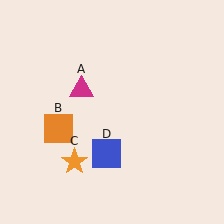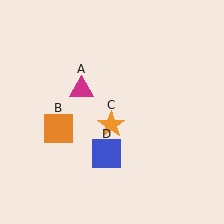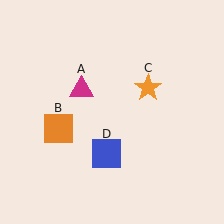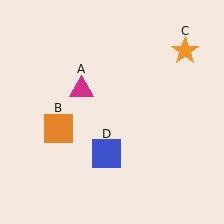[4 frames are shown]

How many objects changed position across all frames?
1 object changed position: orange star (object C).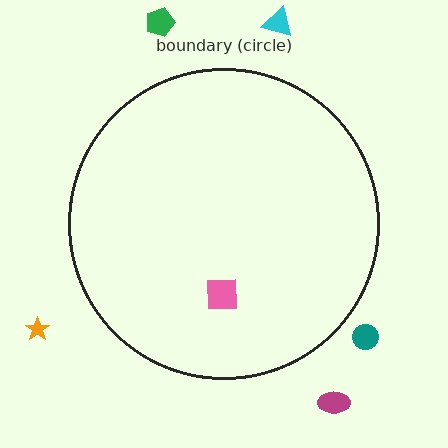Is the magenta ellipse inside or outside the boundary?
Outside.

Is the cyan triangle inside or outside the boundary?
Outside.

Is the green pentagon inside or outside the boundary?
Outside.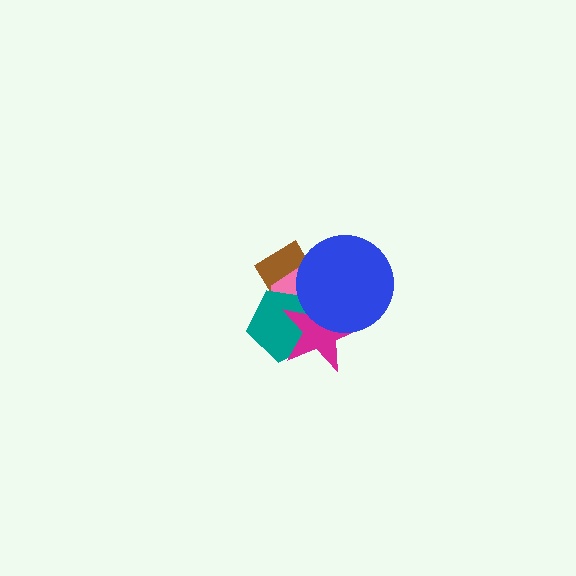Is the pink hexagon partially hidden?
Yes, it is partially covered by another shape.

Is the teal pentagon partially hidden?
Yes, it is partially covered by another shape.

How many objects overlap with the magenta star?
4 objects overlap with the magenta star.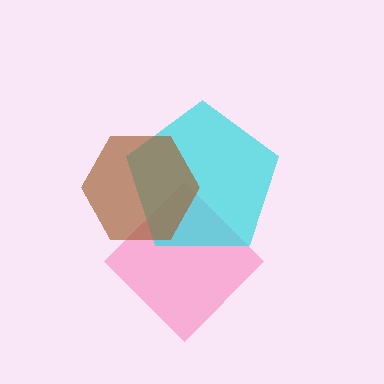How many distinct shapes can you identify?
There are 3 distinct shapes: a pink diamond, a cyan pentagon, a brown hexagon.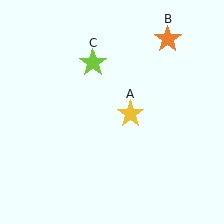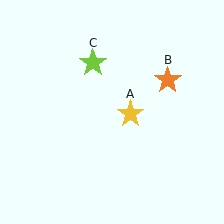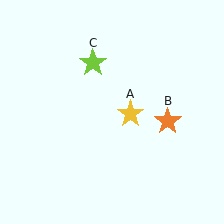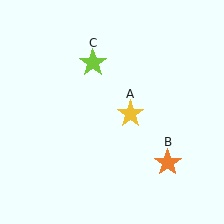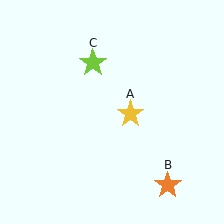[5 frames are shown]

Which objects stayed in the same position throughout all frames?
Yellow star (object A) and lime star (object C) remained stationary.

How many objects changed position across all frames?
1 object changed position: orange star (object B).